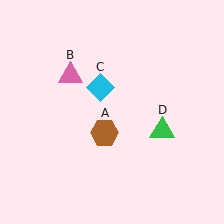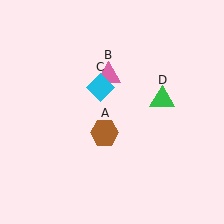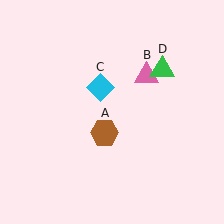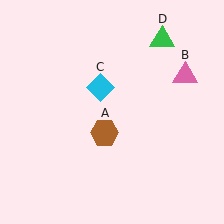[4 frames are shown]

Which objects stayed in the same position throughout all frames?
Brown hexagon (object A) and cyan diamond (object C) remained stationary.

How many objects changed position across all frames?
2 objects changed position: pink triangle (object B), green triangle (object D).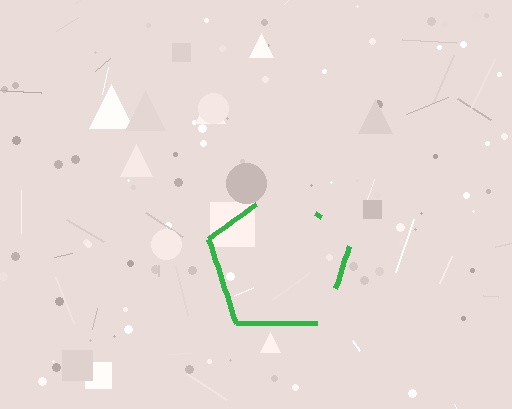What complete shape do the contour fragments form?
The contour fragments form a pentagon.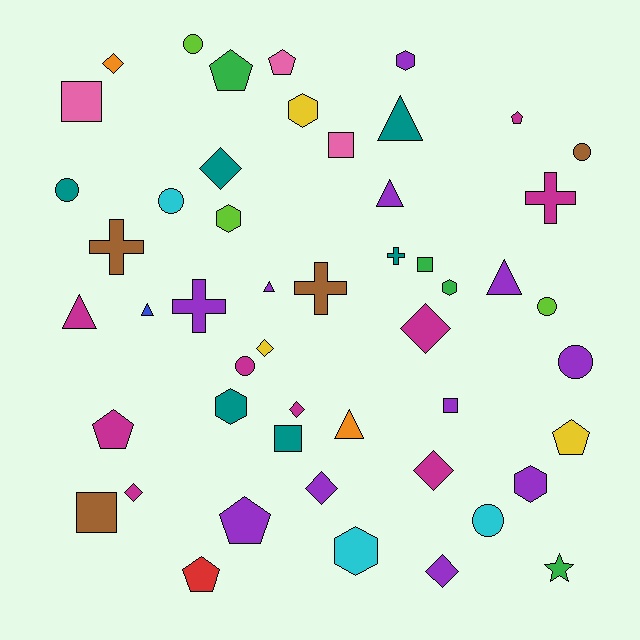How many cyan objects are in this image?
There are 3 cyan objects.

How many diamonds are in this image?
There are 9 diamonds.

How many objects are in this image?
There are 50 objects.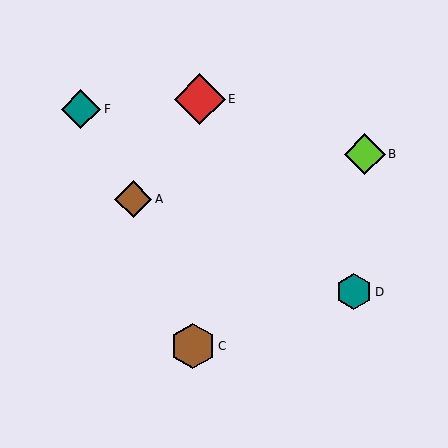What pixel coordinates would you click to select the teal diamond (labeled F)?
Click at (81, 109) to select the teal diamond F.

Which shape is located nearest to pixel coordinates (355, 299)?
The teal hexagon (labeled D) at (354, 292) is nearest to that location.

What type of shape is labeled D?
Shape D is a teal hexagon.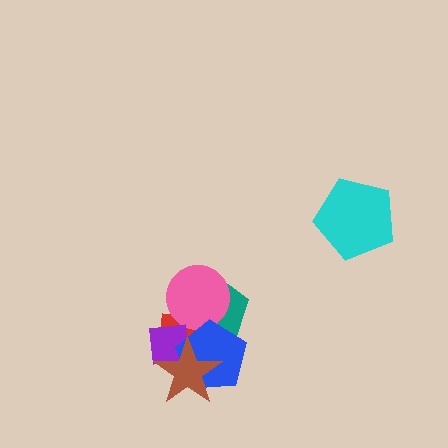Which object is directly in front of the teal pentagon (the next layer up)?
The red square is directly in front of the teal pentagon.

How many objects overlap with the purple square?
4 objects overlap with the purple square.